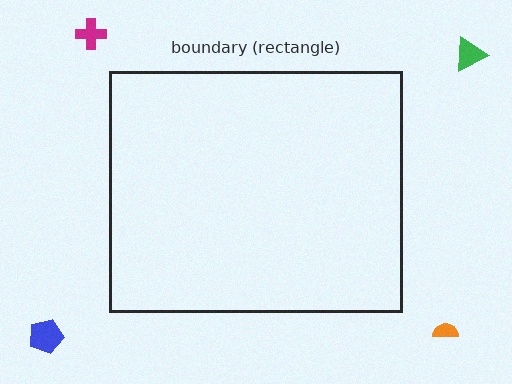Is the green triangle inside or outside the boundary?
Outside.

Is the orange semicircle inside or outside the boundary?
Outside.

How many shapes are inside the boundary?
0 inside, 4 outside.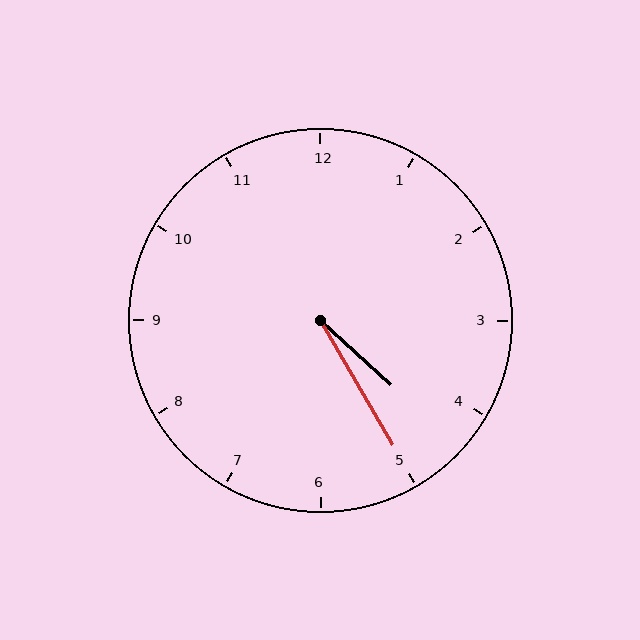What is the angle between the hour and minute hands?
Approximately 18 degrees.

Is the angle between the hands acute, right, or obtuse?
It is acute.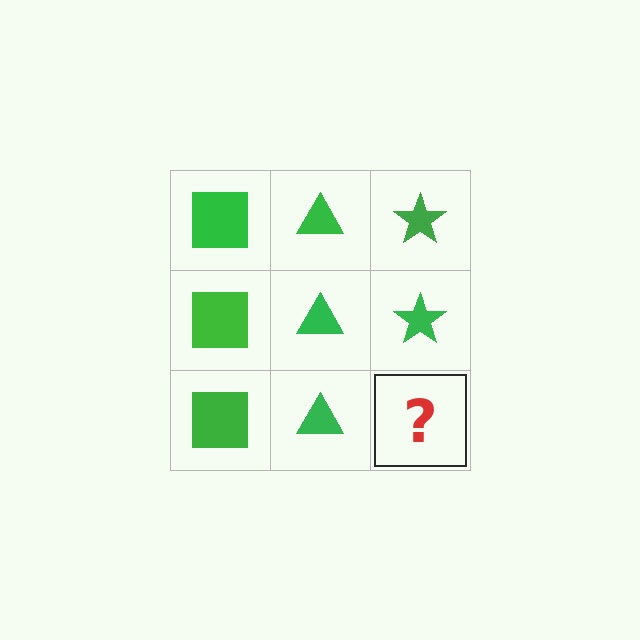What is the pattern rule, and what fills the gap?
The rule is that each column has a consistent shape. The gap should be filled with a green star.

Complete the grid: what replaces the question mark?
The question mark should be replaced with a green star.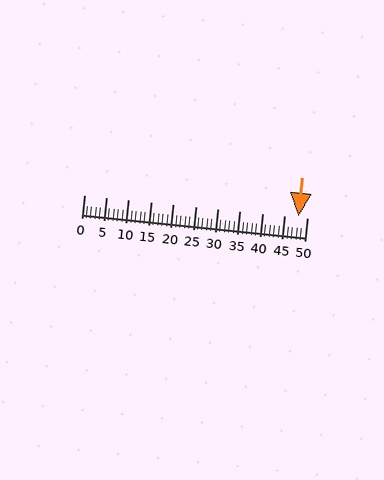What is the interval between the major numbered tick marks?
The major tick marks are spaced 5 units apart.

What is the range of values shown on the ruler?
The ruler shows values from 0 to 50.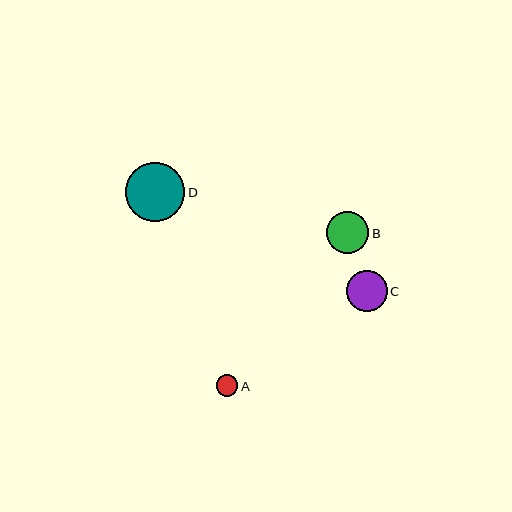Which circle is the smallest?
Circle A is the smallest with a size of approximately 21 pixels.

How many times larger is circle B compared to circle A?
Circle B is approximately 2.0 times the size of circle A.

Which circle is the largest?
Circle D is the largest with a size of approximately 59 pixels.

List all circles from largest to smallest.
From largest to smallest: D, B, C, A.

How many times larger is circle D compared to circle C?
Circle D is approximately 1.5 times the size of circle C.